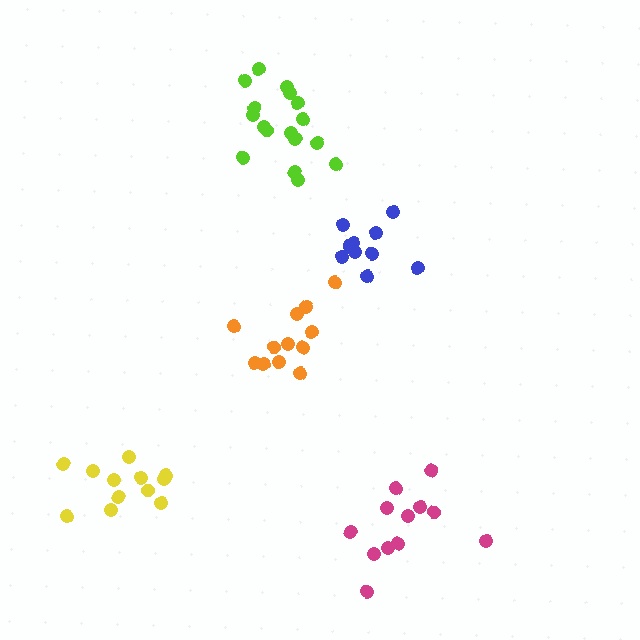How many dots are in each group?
Group 1: 12 dots, Group 2: 17 dots, Group 3: 11 dots, Group 4: 12 dots, Group 5: 12 dots (64 total).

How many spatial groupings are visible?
There are 5 spatial groupings.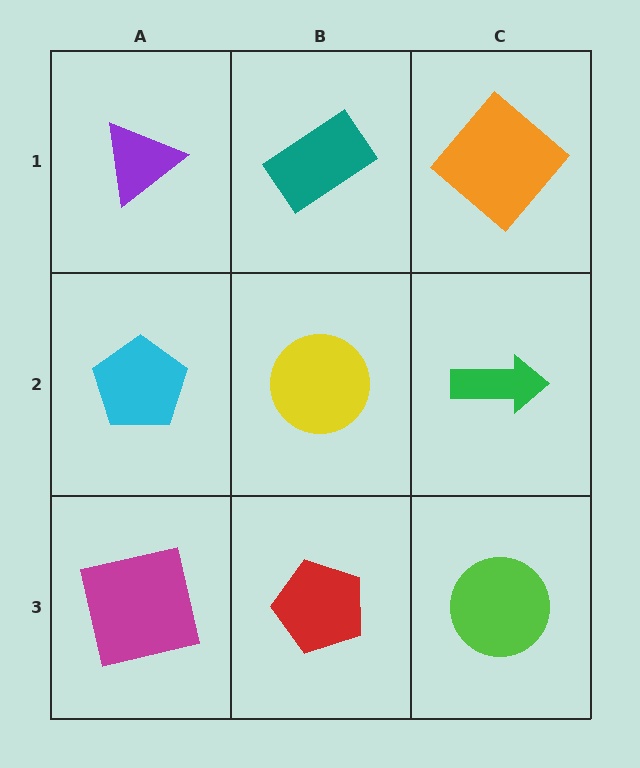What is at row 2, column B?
A yellow circle.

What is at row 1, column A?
A purple triangle.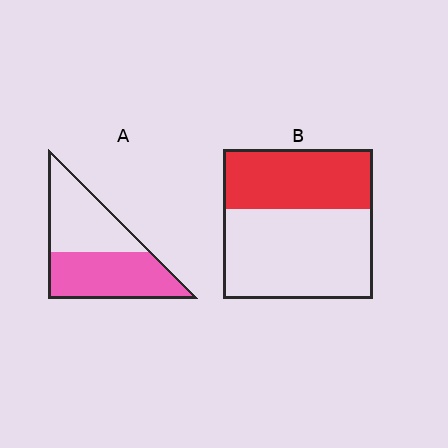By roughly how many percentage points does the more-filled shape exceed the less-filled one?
By roughly 15 percentage points (A over B).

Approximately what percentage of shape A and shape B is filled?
A is approximately 55% and B is approximately 40%.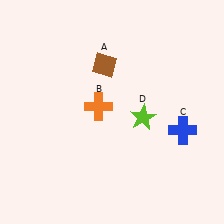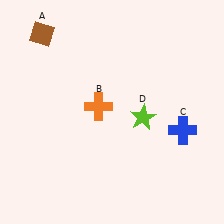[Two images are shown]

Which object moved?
The brown diamond (A) moved left.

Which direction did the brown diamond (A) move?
The brown diamond (A) moved left.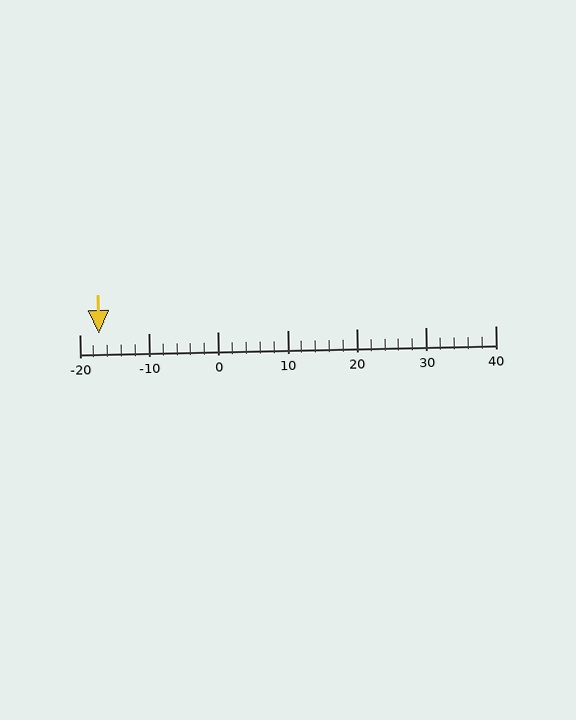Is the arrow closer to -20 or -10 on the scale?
The arrow is closer to -20.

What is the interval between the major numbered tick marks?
The major tick marks are spaced 10 units apart.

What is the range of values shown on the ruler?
The ruler shows values from -20 to 40.